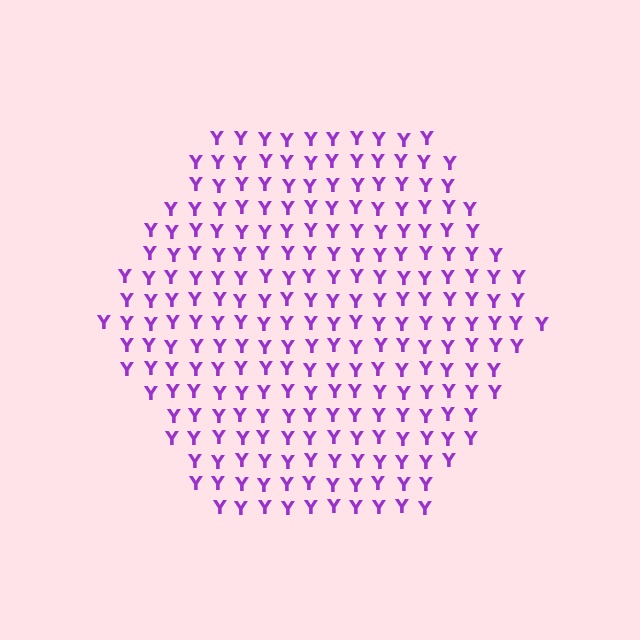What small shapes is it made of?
It is made of small letter Y's.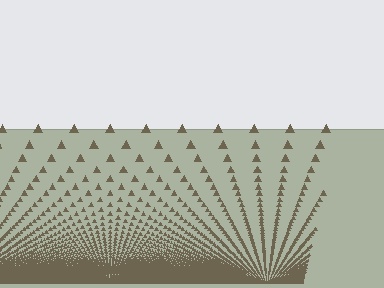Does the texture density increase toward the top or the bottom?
Density increases toward the bottom.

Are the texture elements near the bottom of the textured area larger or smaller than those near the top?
Smaller. The gradient is inverted — elements near the bottom are smaller and denser.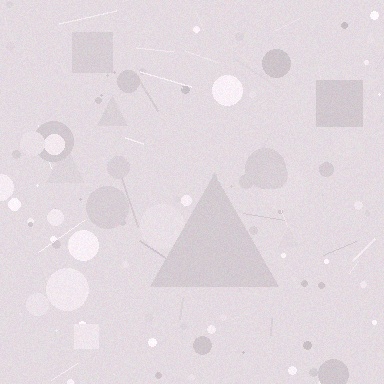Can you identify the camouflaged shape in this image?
The camouflaged shape is a triangle.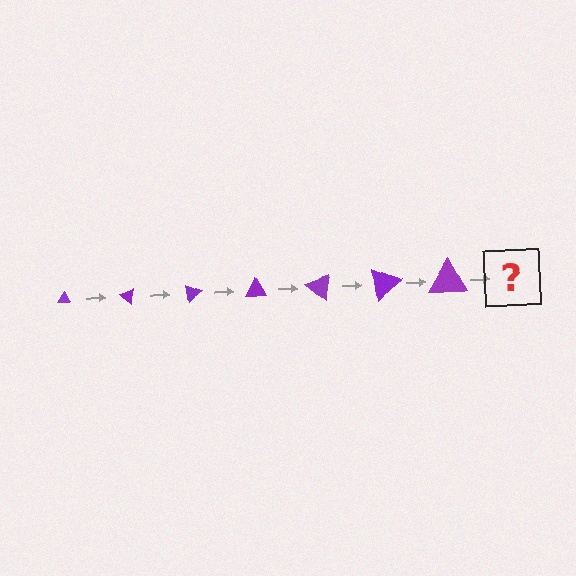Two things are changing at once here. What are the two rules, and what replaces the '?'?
The two rules are that the triangle grows larger each step and it rotates 40 degrees each step. The '?' should be a triangle, larger than the previous one and rotated 280 degrees from the start.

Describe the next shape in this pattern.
It should be a triangle, larger than the previous one and rotated 280 degrees from the start.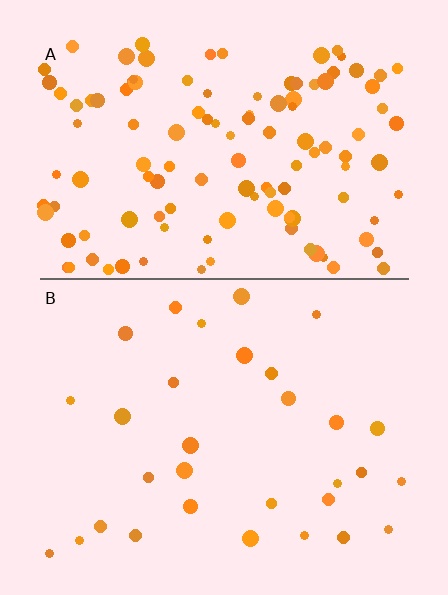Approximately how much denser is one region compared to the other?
Approximately 3.9× — region A over region B.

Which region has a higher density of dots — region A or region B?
A (the top).